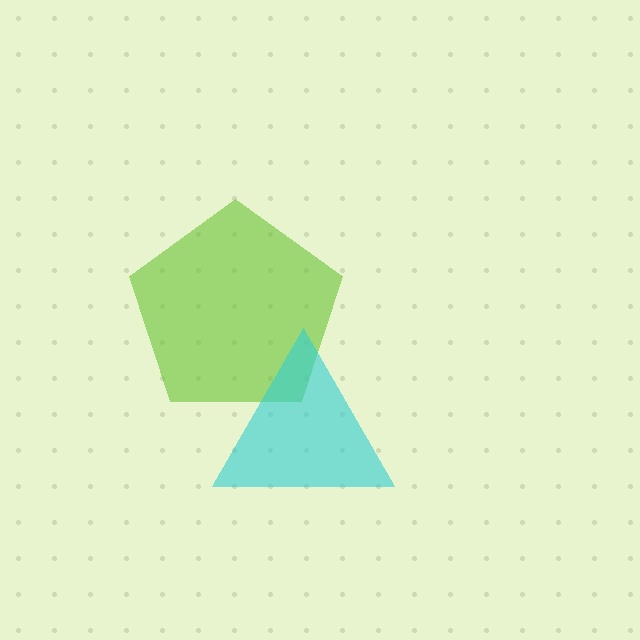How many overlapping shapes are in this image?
There are 2 overlapping shapes in the image.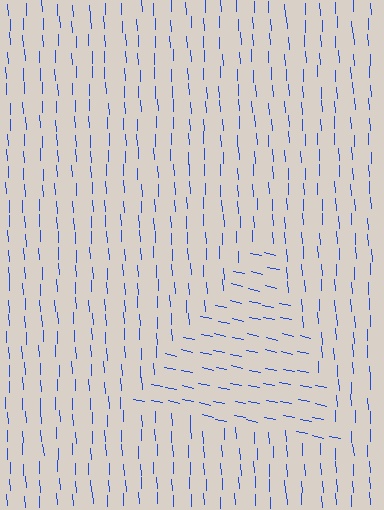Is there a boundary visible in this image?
Yes, there is a texture boundary formed by a change in line orientation.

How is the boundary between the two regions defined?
The boundary is defined purely by a change in line orientation (approximately 75 degrees difference). All lines are the same color and thickness.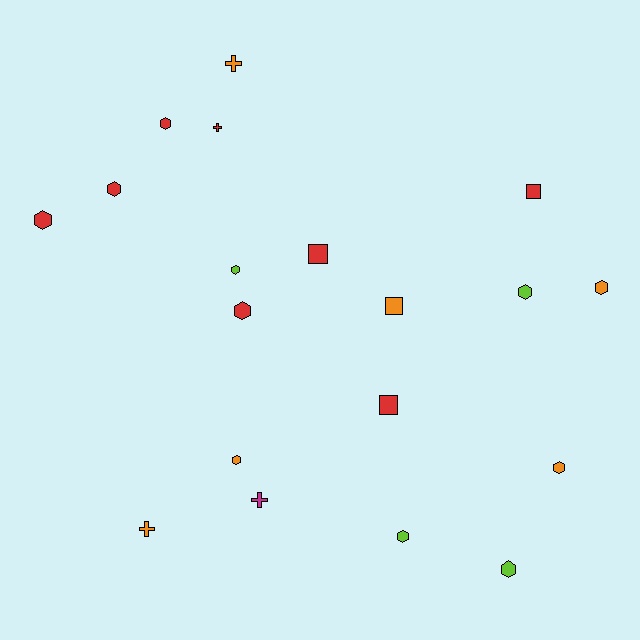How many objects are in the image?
There are 19 objects.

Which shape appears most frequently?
Hexagon, with 11 objects.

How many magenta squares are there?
There are no magenta squares.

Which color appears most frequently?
Red, with 8 objects.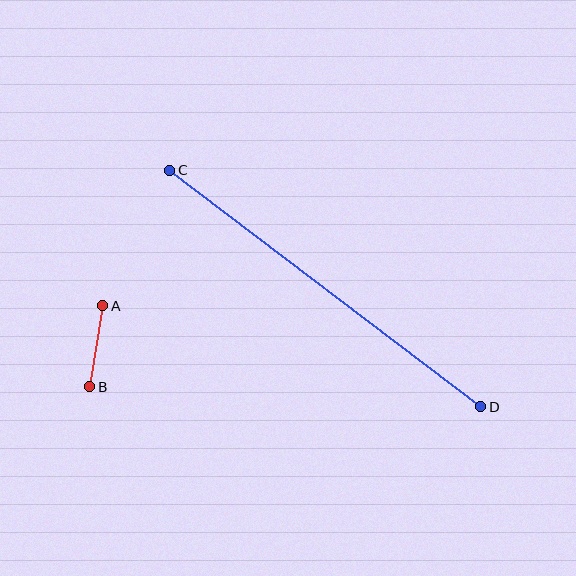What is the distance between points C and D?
The distance is approximately 391 pixels.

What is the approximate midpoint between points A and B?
The midpoint is at approximately (96, 346) pixels.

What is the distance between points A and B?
The distance is approximately 82 pixels.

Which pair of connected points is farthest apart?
Points C and D are farthest apart.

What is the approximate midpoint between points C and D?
The midpoint is at approximately (325, 288) pixels.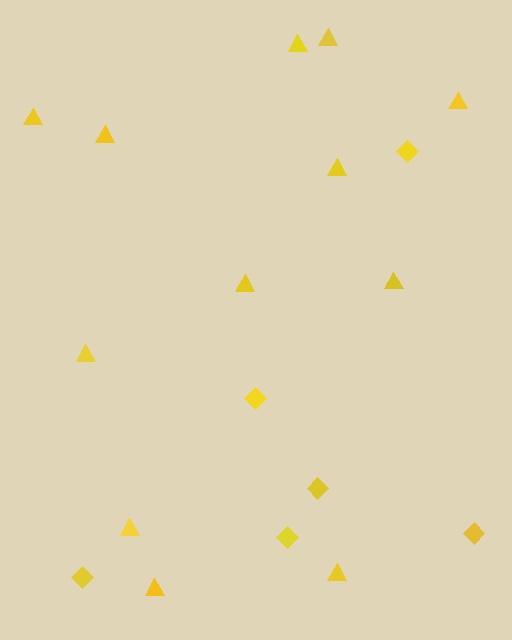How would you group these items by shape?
There are 2 groups: one group of triangles (12) and one group of diamonds (6).